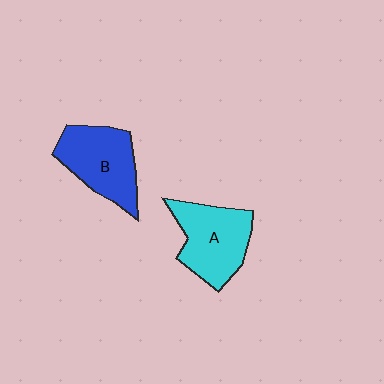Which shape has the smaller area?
Shape B (blue).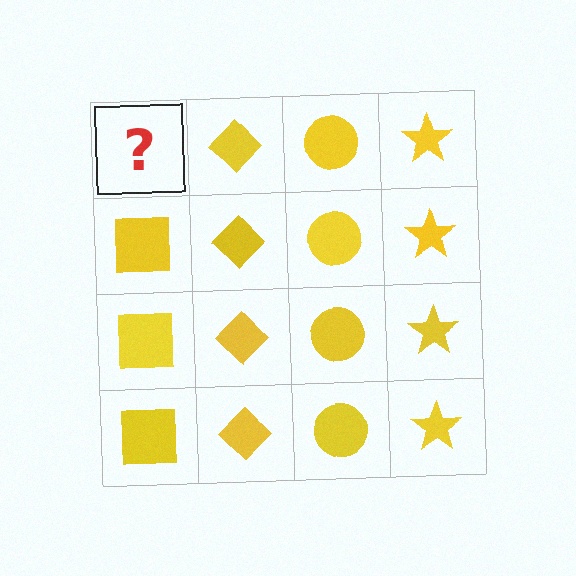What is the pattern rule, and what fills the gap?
The rule is that each column has a consistent shape. The gap should be filled with a yellow square.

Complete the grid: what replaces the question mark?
The question mark should be replaced with a yellow square.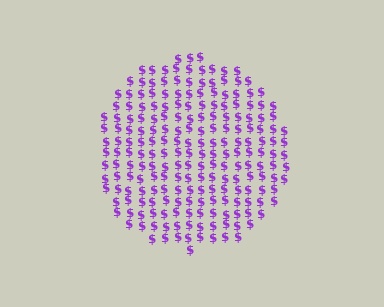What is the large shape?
The large shape is a circle.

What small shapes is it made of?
It is made of small dollar signs.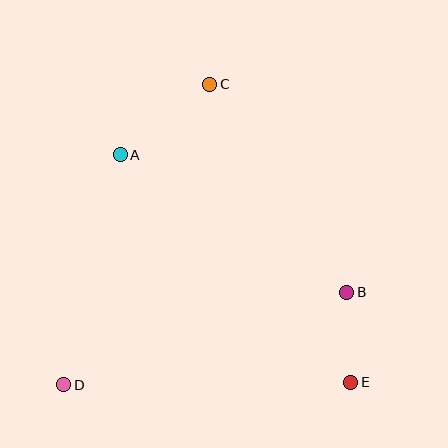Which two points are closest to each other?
Points B and E are closest to each other.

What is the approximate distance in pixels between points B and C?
The distance between B and C is approximately 249 pixels.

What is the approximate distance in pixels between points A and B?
The distance between A and B is approximately 265 pixels.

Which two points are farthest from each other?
Points C and D are farthest from each other.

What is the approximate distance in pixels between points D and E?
The distance between D and E is approximately 287 pixels.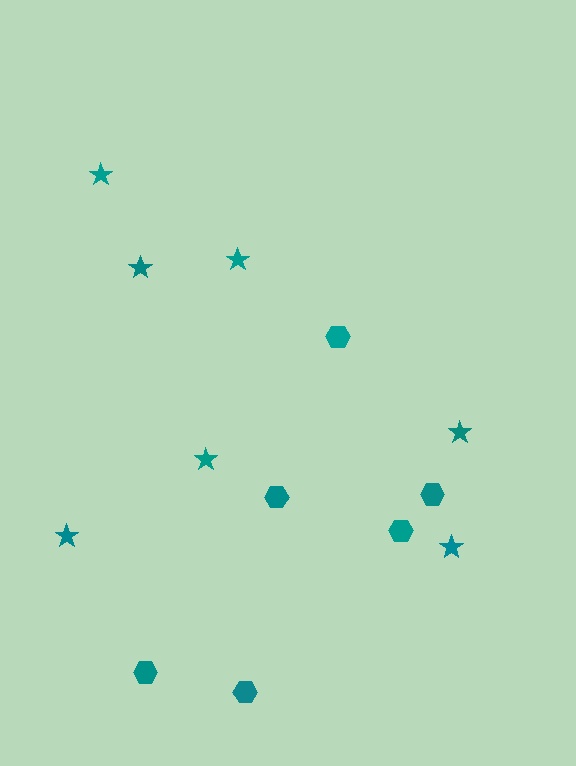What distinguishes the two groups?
There are 2 groups: one group of hexagons (6) and one group of stars (7).